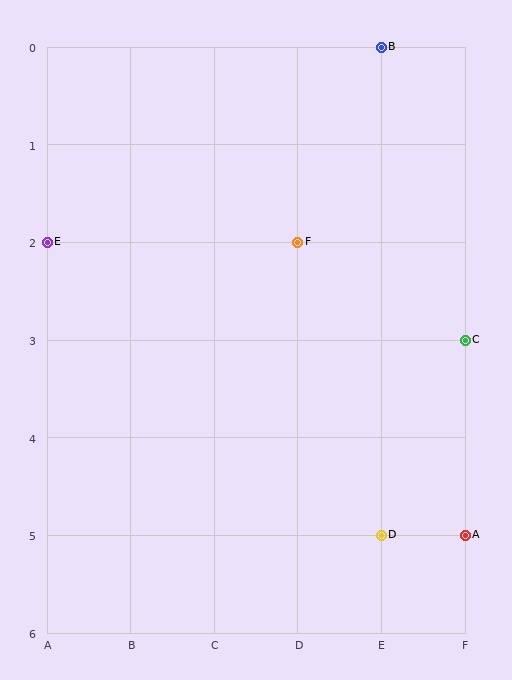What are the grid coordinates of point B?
Point B is at grid coordinates (E, 0).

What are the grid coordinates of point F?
Point F is at grid coordinates (D, 2).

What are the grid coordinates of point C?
Point C is at grid coordinates (F, 3).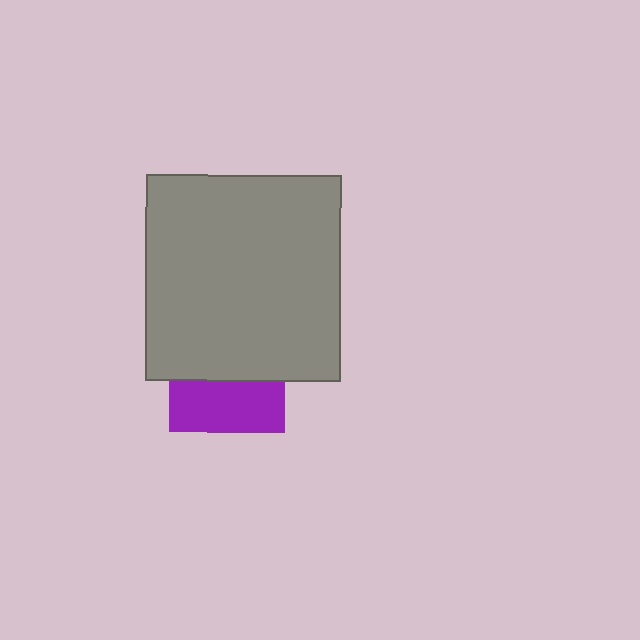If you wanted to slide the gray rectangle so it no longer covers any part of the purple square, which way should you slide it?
Slide it up — that is the most direct way to separate the two shapes.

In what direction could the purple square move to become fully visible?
The purple square could move down. That would shift it out from behind the gray rectangle entirely.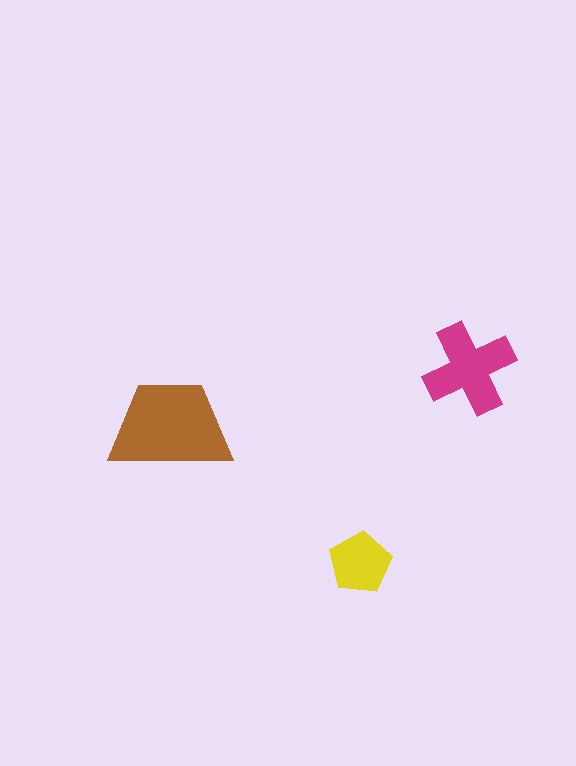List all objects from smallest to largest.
The yellow pentagon, the magenta cross, the brown trapezoid.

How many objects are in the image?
There are 3 objects in the image.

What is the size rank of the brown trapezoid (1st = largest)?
1st.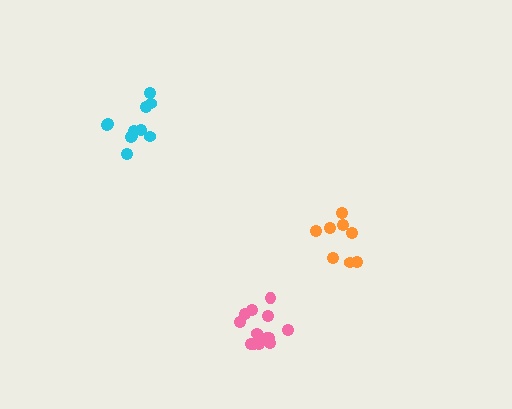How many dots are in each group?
Group 1: 13 dots, Group 2: 11 dots, Group 3: 8 dots (32 total).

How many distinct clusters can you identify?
There are 3 distinct clusters.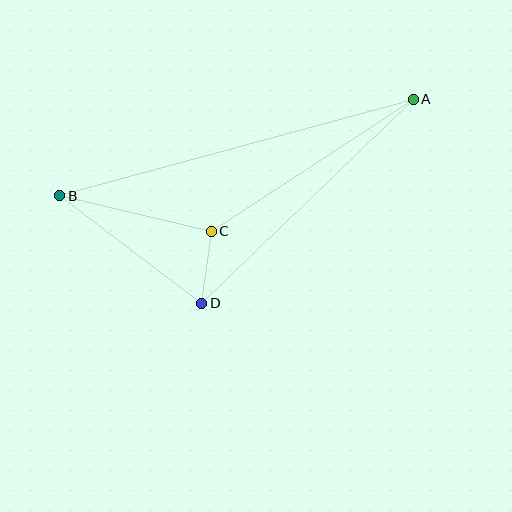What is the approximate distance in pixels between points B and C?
The distance between B and C is approximately 155 pixels.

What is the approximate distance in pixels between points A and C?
The distance between A and C is approximately 241 pixels.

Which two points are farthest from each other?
Points A and B are farthest from each other.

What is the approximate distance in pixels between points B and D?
The distance between B and D is approximately 178 pixels.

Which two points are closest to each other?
Points C and D are closest to each other.